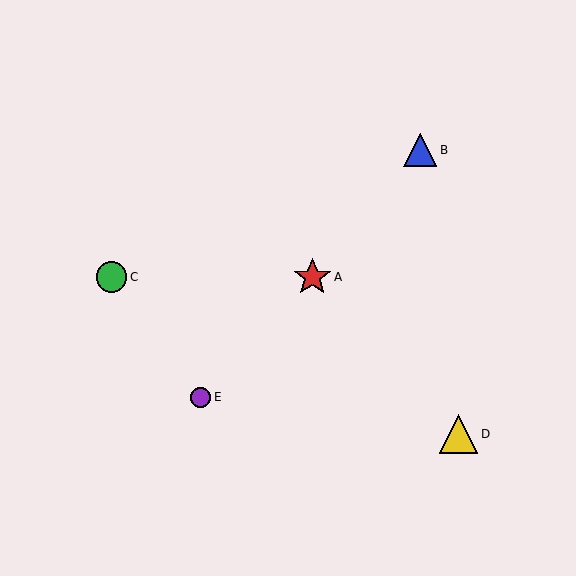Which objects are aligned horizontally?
Objects A, C are aligned horizontally.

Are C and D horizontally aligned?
No, C is at y≈277 and D is at y≈434.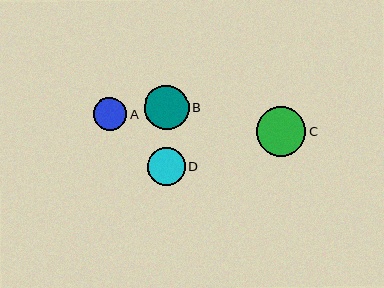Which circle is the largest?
Circle C is the largest with a size of approximately 50 pixels.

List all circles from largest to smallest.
From largest to smallest: C, B, D, A.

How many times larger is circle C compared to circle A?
Circle C is approximately 1.5 times the size of circle A.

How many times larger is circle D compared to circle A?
Circle D is approximately 1.2 times the size of circle A.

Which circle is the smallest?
Circle A is the smallest with a size of approximately 33 pixels.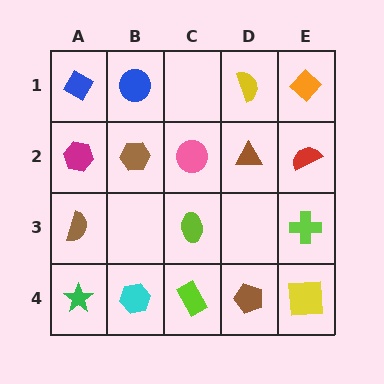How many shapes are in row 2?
5 shapes.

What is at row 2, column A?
A magenta hexagon.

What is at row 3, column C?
A lime ellipse.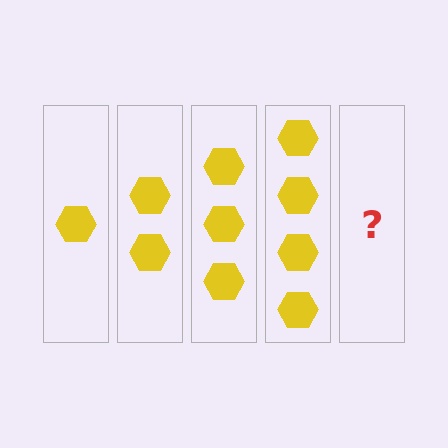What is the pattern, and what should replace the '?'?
The pattern is that each step adds one more hexagon. The '?' should be 5 hexagons.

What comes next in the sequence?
The next element should be 5 hexagons.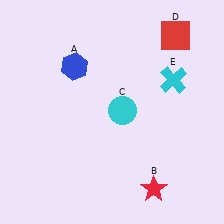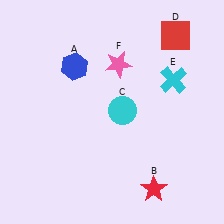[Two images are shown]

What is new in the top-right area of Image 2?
A pink star (F) was added in the top-right area of Image 2.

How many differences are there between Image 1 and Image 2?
There is 1 difference between the two images.